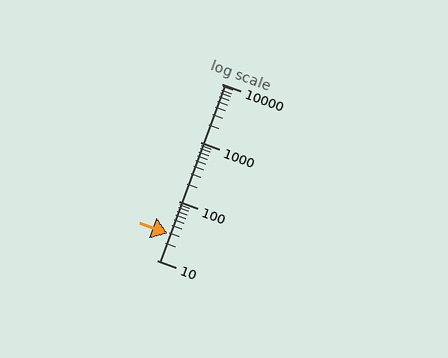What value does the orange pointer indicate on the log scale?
The pointer indicates approximately 29.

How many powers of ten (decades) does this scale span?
The scale spans 3 decades, from 10 to 10000.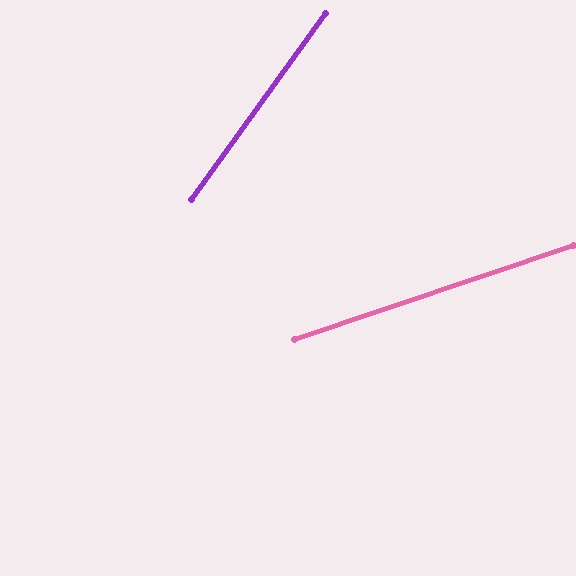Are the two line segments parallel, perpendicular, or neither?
Neither parallel nor perpendicular — they differ by about 36°.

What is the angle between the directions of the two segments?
Approximately 36 degrees.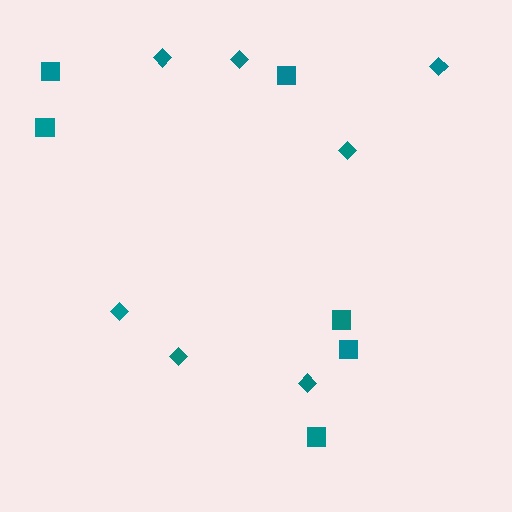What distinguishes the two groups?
There are 2 groups: one group of squares (6) and one group of diamonds (7).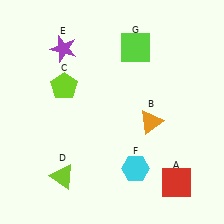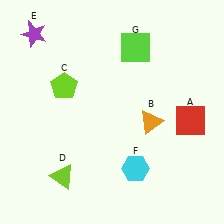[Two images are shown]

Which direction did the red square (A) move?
The red square (A) moved up.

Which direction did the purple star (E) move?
The purple star (E) moved left.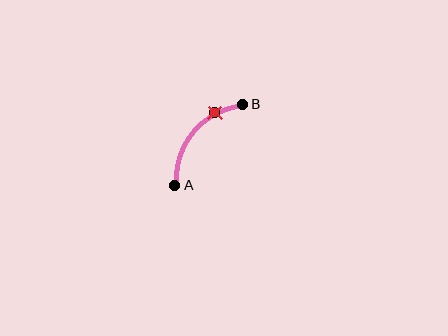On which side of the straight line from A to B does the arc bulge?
The arc bulges above and to the left of the straight line connecting A and B.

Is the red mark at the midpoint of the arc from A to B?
No. The red mark lies on the arc but is closer to endpoint B. The arc midpoint would be at the point on the curve equidistant along the arc from both A and B.